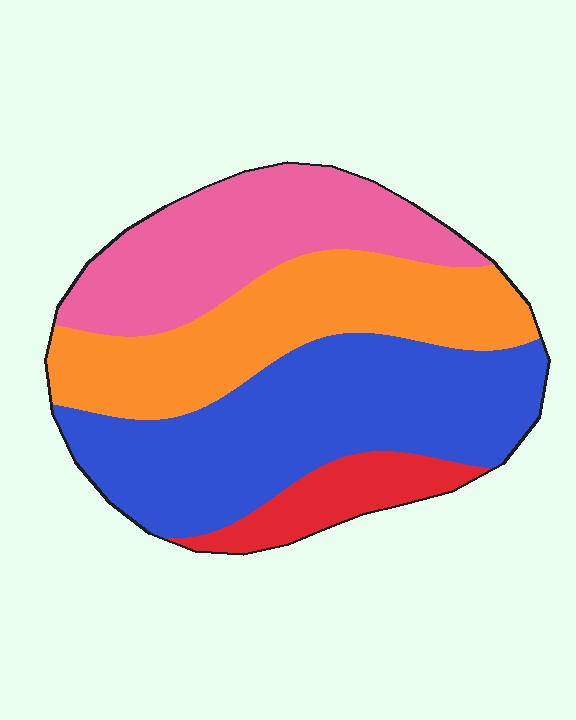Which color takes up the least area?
Red, at roughly 10%.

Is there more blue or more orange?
Blue.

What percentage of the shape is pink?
Pink takes up about one quarter (1/4) of the shape.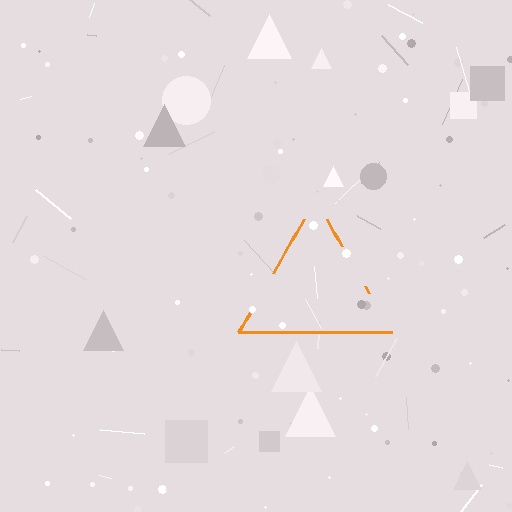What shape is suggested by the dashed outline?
The dashed outline suggests a triangle.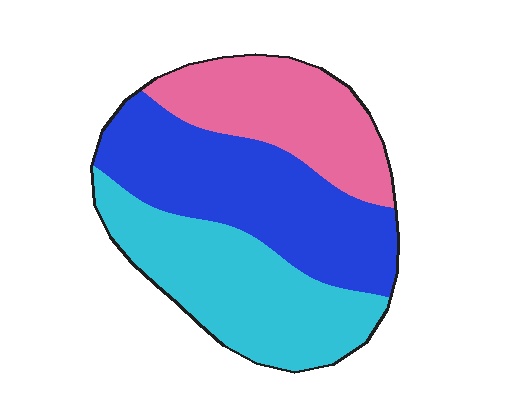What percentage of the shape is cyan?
Cyan covers about 35% of the shape.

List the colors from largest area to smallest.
From largest to smallest: blue, cyan, pink.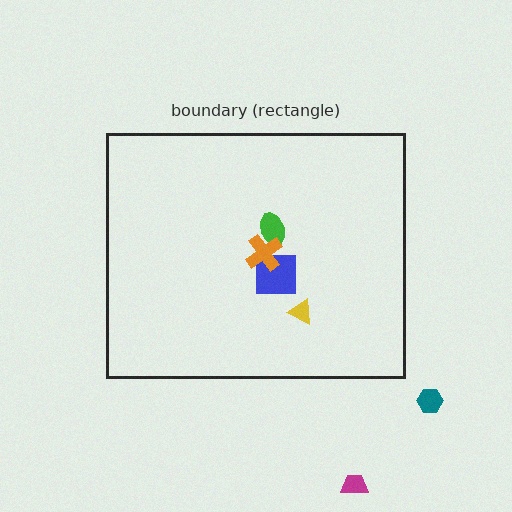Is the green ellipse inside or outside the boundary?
Inside.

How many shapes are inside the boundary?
4 inside, 2 outside.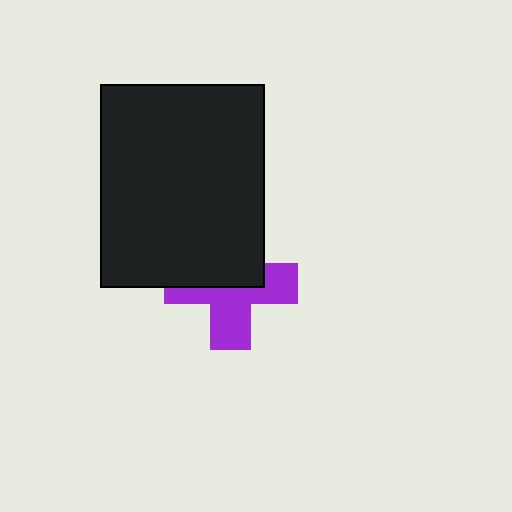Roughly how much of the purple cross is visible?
About half of it is visible (roughly 53%).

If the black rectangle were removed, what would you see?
You would see the complete purple cross.